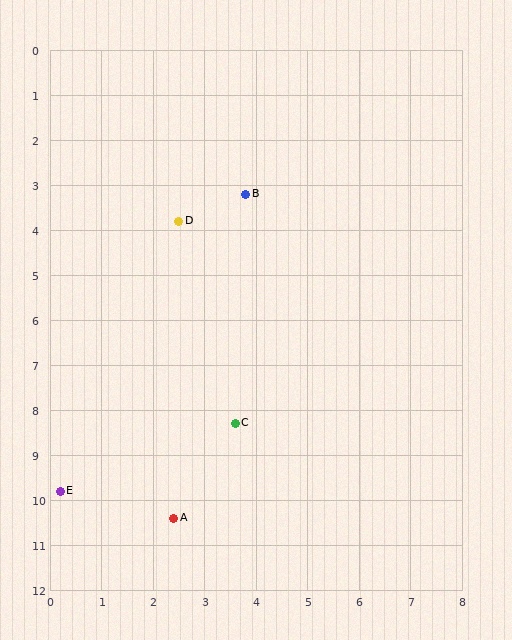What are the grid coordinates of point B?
Point B is at approximately (3.8, 3.2).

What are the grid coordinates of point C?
Point C is at approximately (3.6, 8.3).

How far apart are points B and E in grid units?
Points B and E are about 7.5 grid units apart.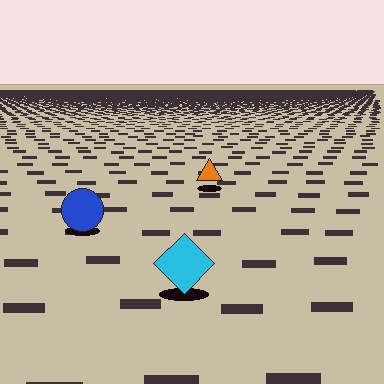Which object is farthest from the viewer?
The orange triangle is farthest from the viewer. It appears smaller and the ground texture around it is denser.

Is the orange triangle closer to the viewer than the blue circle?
No. The blue circle is closer — you can tell from the texture gradient: the ground texture is coarser near it.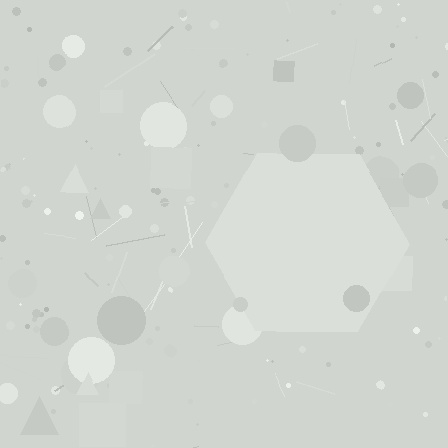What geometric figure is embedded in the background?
A hexagon is embedded in the background.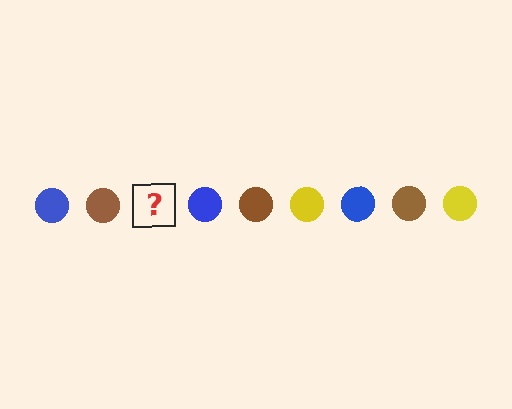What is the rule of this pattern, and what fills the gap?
The rule is that the pattern cycles through blue, brown, yellow circles. The gap should be filled with a yellow circle.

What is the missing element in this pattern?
The missing element is a yellow circle.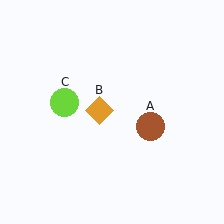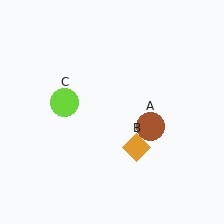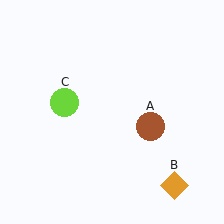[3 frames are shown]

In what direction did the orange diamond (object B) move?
The orange diamond (object B) moved down and to the right.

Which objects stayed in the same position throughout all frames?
Brown circle (object A) and lime circle (object C) remained stationary.